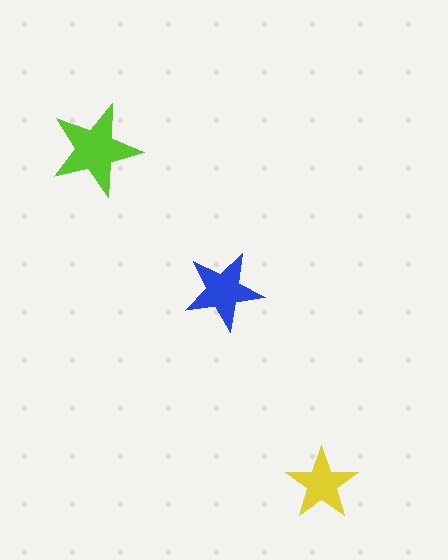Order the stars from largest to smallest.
the lime one, the blue one, the yellow one.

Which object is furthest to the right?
The yellow star is rightmost.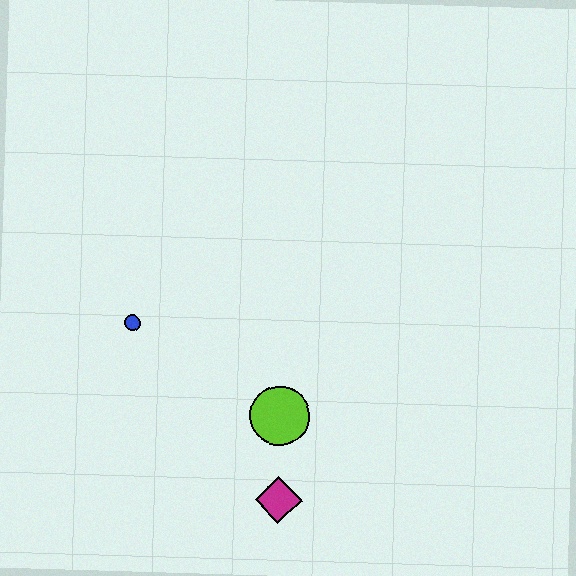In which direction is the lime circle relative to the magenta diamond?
The lime circle is above the magenta diamond.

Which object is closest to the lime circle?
The magenta diamond is closest to the lime circle.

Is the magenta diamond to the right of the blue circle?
Yes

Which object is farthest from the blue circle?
The magenta diamond is farthest from the blue circle.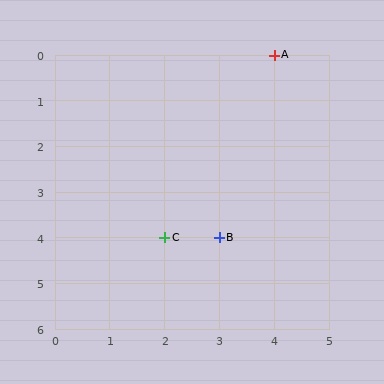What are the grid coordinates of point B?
Point B is at grid coordinates (3, 4).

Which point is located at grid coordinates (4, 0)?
Point A is at (4, 0).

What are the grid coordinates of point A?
Point A is at grid coordinates (4, 0).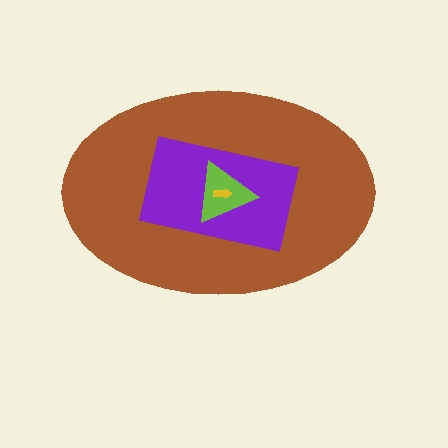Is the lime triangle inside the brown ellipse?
Yes.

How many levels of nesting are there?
4.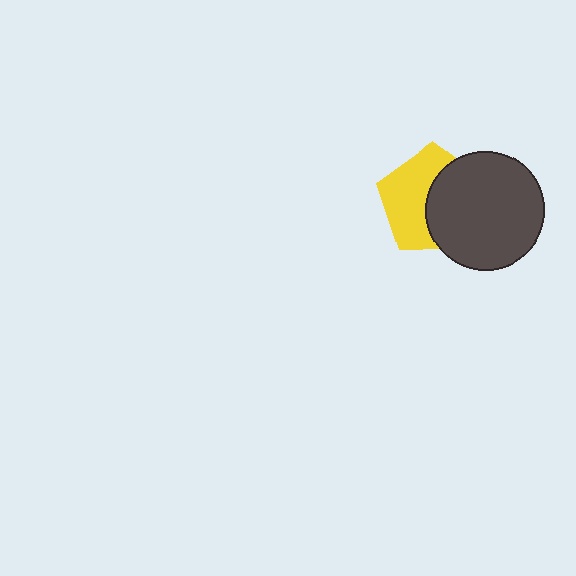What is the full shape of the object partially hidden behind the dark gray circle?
The partially hidden object is a yellow pentagon.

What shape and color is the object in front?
The object in front is a dark gray circle.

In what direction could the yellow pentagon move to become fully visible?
The yellow pentagon could move left. That would shift it out from behind the dark gray circle entirely.